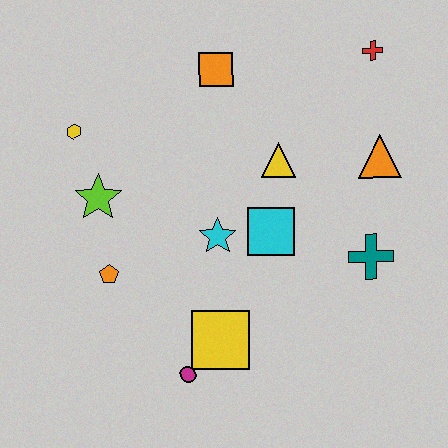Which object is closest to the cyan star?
The cyan square is closest to the cyan star.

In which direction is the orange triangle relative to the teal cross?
The orange triangle is above the teal cross.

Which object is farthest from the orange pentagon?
The red cross is farthest from the orange pentagon.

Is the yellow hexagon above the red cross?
No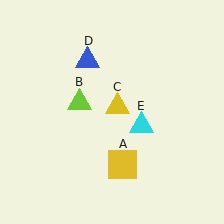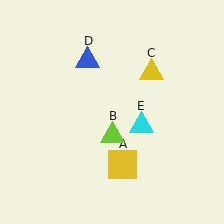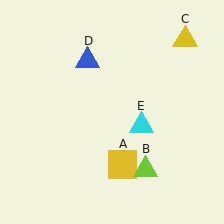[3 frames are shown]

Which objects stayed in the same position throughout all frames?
Yellow square (object A) and blue triangle (object D) and cyan triangle (object E) remained stationary.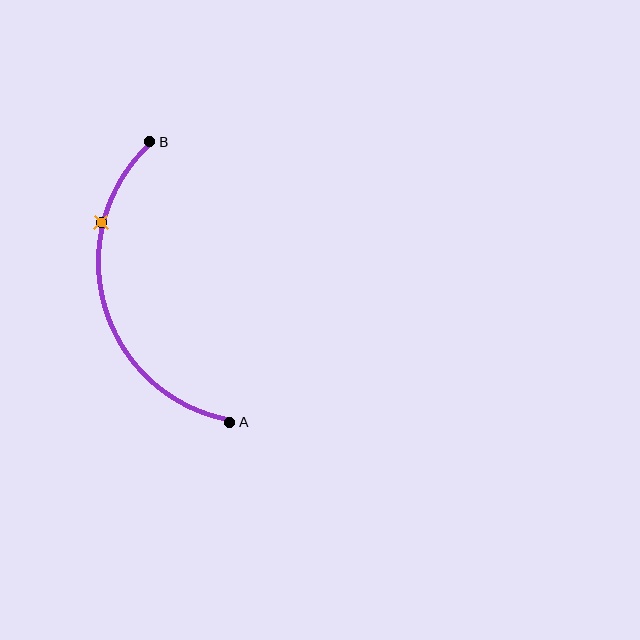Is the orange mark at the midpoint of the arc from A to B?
No. The orange mark lies on the arc but is closer to endpoint B. The arc midpoint would be at the point on the curve equidistant along the arc from both A and B.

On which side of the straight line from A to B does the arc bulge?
The arc bulges to the left of the straight line connecting A and B.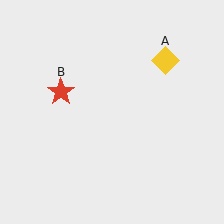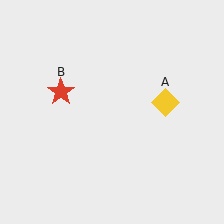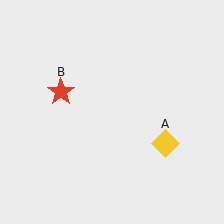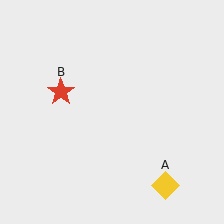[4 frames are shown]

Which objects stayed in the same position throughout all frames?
Red star (object B) remained stationary.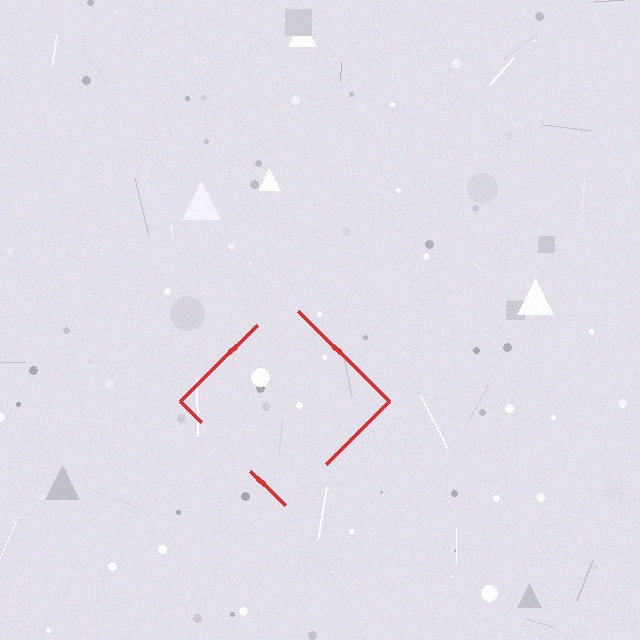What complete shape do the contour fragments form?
The contour fragments form a diamond.